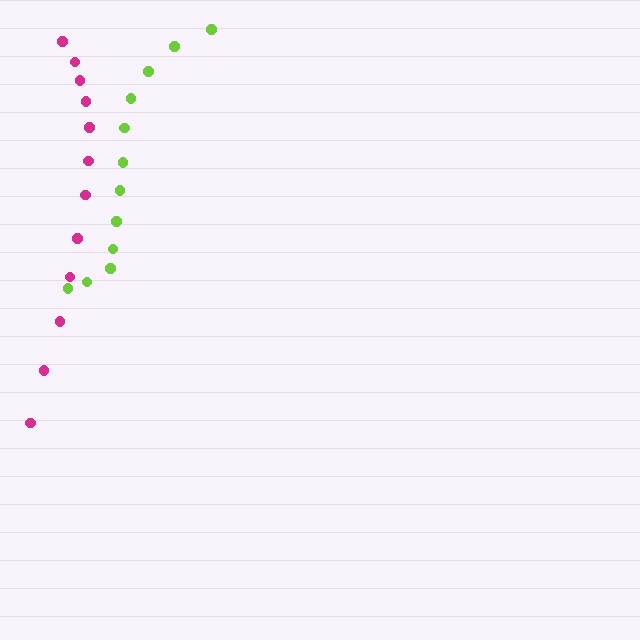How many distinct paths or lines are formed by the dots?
There are 2 distinct paths.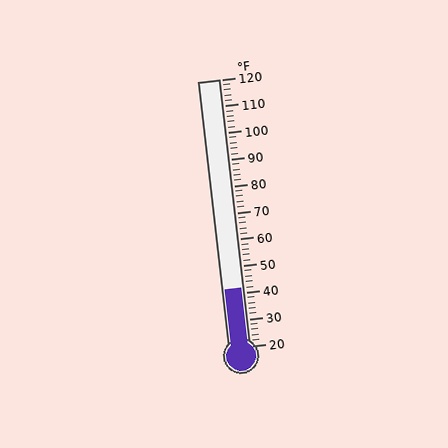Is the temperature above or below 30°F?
The temperature is above 30°F.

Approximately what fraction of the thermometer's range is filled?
The thermometer is filled to approximately 20% of its range.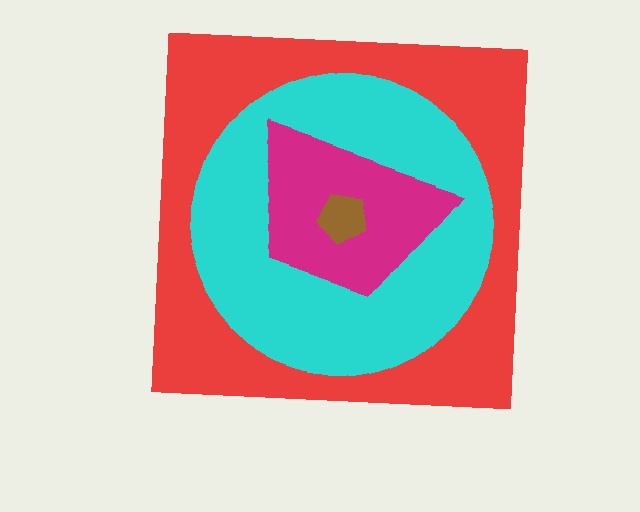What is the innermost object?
The brown pentagon.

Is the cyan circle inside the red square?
Yes.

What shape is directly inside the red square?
The cyan circle.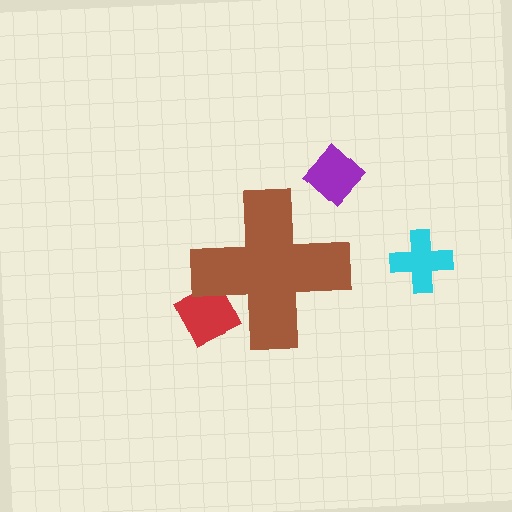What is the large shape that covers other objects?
A brown cross.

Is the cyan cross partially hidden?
No, the cyan cross is fully visible.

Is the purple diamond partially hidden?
No, the purple diamond is fully visible.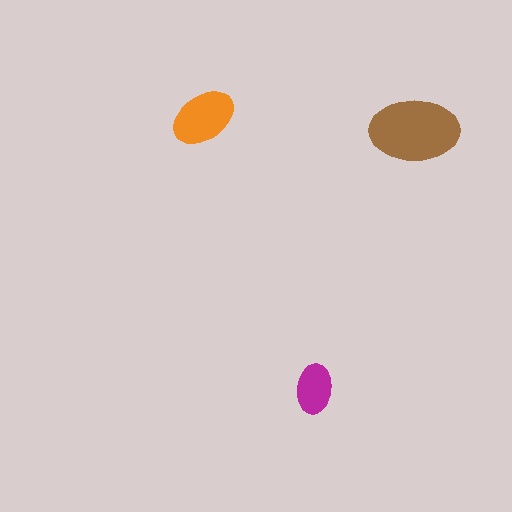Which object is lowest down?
The magenta ellipse is bottommost.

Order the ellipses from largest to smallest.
the brown one, the orange one, the magenta one.